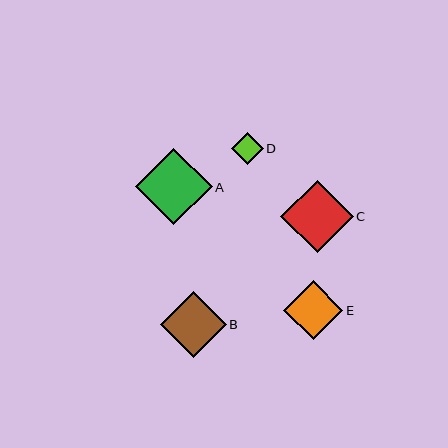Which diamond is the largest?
Diamond A is the largest with a size of approximately 76 pixels.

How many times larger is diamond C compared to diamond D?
Diamond C is approximately 2.3 times the size of diamond D.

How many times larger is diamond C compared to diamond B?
Diamond C is approximately 1.1 times the size of diamond B.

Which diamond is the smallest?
Diamond D is the smallest with a size of approximately 32 pixels.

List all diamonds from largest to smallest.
From largest to smallest: A, C, B, E, D.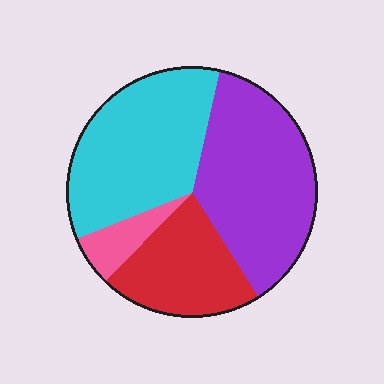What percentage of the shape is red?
Red covers 21% of the shape.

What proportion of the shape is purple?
Purple takes up between a quarter and a half of the shape.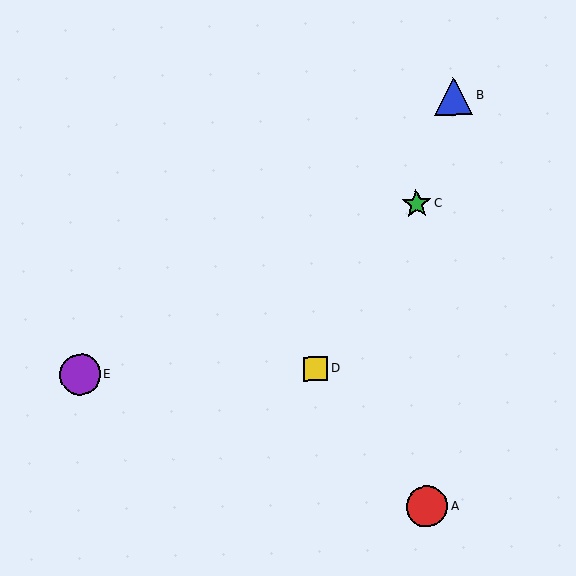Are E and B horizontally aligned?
No, E is at y≈375 and B is at y≈96.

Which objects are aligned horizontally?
Objects D, E are aligned horizontally.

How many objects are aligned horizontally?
2 objects (D, E) are aligned horizontally.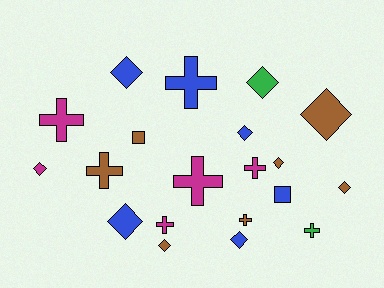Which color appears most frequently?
Brown, with 7 objects.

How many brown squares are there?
There is 1 brown square.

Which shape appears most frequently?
Diamond, with 10 objects.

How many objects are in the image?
There are 20 objects.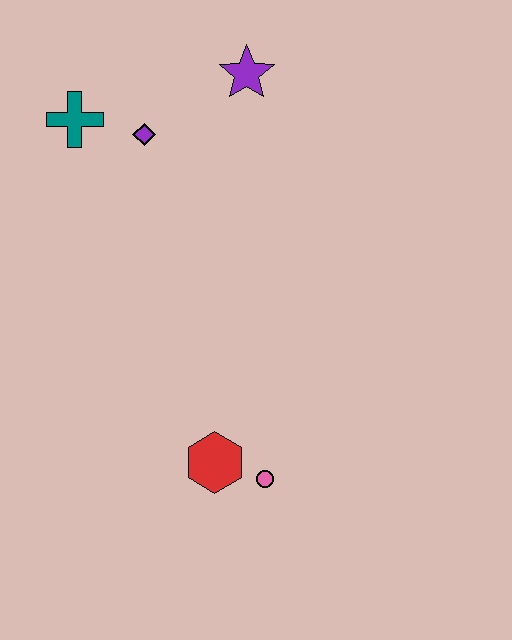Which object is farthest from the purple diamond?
The pink circle is farthest from the purple diamond.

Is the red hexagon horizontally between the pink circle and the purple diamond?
Yes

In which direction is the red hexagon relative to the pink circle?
The red hexagon is to the left of the pink circle.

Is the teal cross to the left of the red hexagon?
Yes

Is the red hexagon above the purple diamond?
No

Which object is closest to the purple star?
The purple diamond is closest to the purple star.